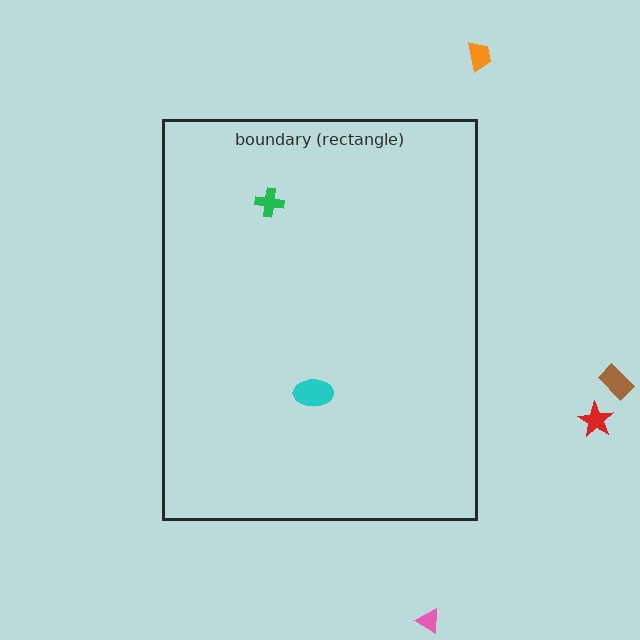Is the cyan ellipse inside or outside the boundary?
Inside.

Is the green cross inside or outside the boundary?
Inside.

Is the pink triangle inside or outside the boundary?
Outside.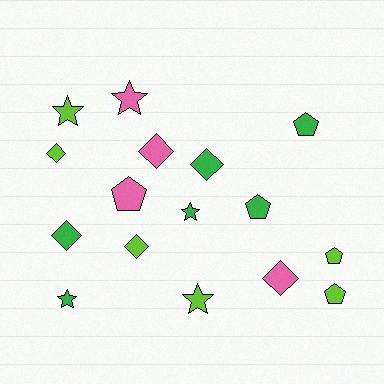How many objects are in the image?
There are 16 objects.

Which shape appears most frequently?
Diamond, with 6 objects.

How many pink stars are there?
There is 1 pink star.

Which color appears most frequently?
Lime, with 6 objects.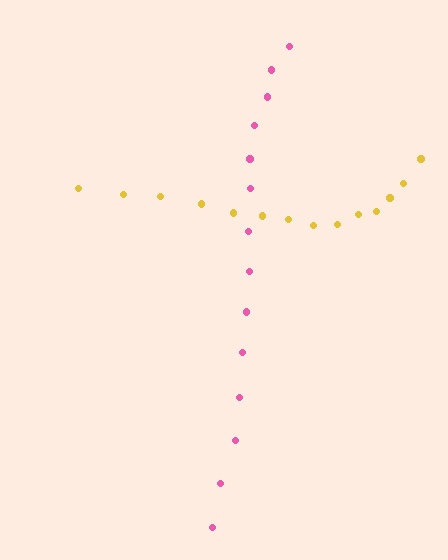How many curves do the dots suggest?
There are 2 distinct paths.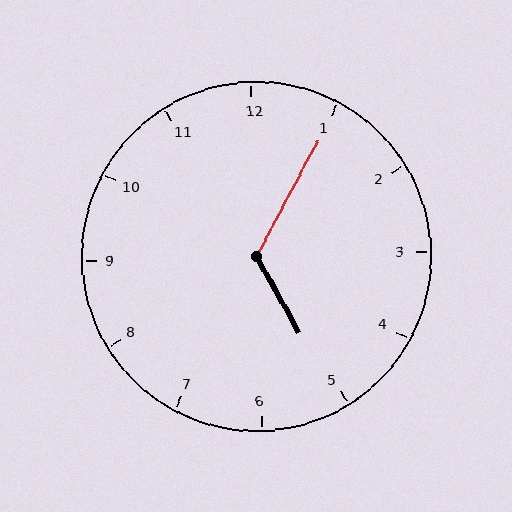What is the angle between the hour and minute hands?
Approximately 122 degrees.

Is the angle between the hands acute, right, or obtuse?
It is obtuse.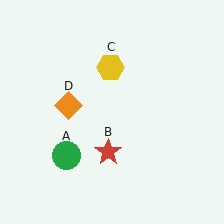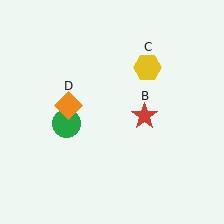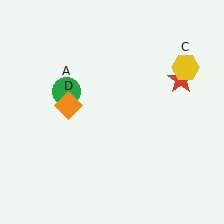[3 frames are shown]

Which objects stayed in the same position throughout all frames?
Orange diamond (object D) remained stationary.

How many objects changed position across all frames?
3 objects changed position: green circle (object A), red star (object B), yellow hexagon (object C).